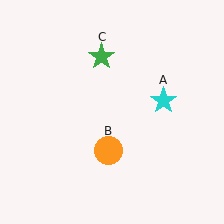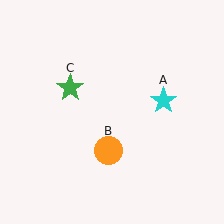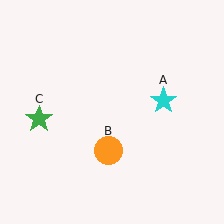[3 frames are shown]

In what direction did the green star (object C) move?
The green star (object C) moved down and to the left.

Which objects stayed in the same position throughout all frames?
Cyan star (object A) and orange circle (object B) remained stationary.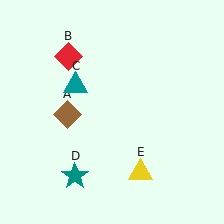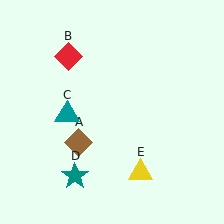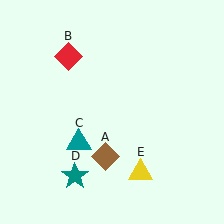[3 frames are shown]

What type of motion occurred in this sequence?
The brown diamond (object A), teal triangle (object C) rotated counterclockwise around the center of the scene.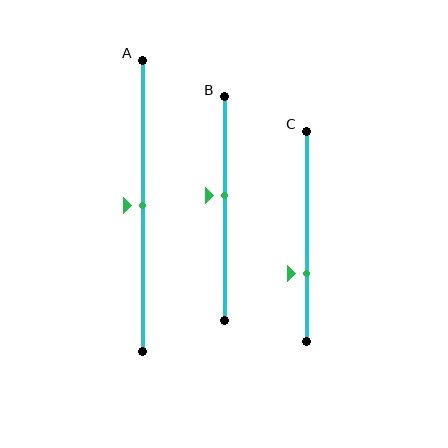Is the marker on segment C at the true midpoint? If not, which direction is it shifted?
No, the marker on segment C is shifted downward by about 18% of the segment length.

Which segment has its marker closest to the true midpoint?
Segment A has its marker closest to the true midpoint.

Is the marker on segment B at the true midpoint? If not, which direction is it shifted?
No, the marker on segment B is shifted upward by about 6% of the segment length.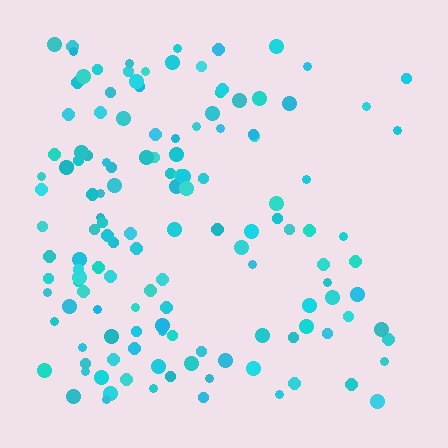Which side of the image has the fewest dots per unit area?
The right.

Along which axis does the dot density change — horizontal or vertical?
Horizontal.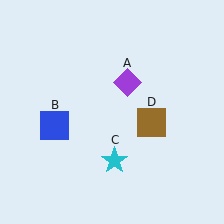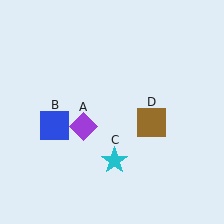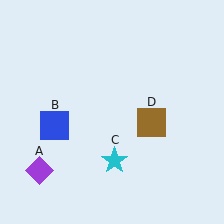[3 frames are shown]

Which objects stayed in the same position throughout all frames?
Blue square (object B) and cyan star (object C) and brown square (object D) remained stationary.